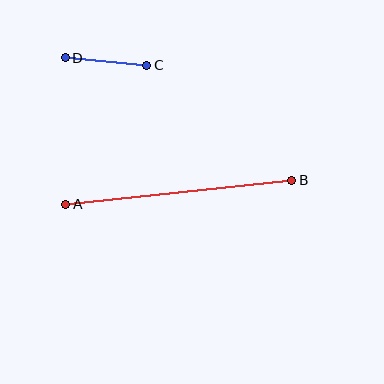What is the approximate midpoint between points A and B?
The midpoint is at approximately (179, 192) pixels.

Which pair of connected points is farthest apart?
Points A and B are farthest apart.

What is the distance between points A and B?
The distance is approximately 227 pixels.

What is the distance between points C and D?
The distance is approximately 82 pixels.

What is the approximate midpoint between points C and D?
The midpoint is at approximately (106, 61) pixels.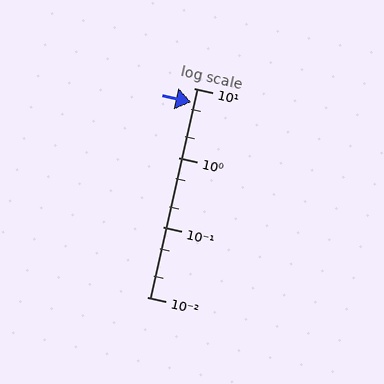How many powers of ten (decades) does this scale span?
The scale spans 3 decades, from 0.01 to 10.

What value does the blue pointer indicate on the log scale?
The pointer indicates approximately 6.2.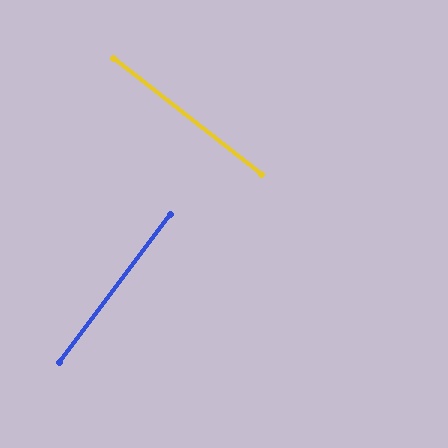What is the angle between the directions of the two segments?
Approximately 89 degrees.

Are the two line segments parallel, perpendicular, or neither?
Perpendicular — they meet at approximately 89°.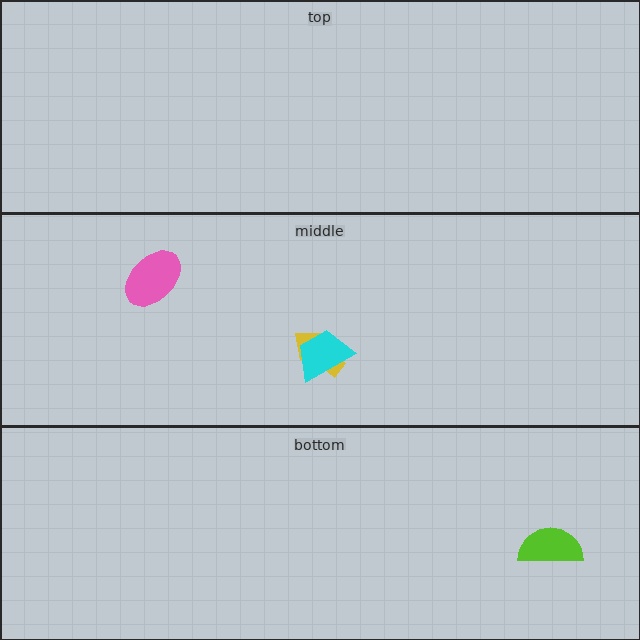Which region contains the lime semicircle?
The bottom region.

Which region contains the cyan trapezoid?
The middle region.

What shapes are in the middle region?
The pink ellipse, the yellow arrow, the cyan trapezoid.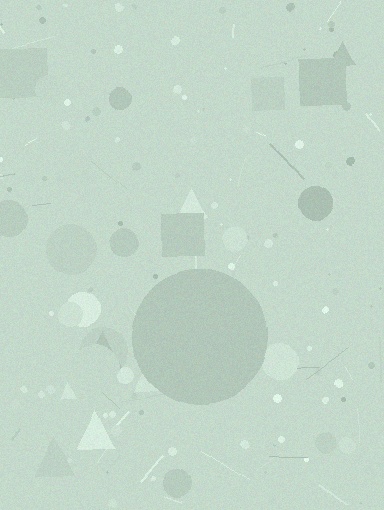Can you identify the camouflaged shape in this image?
The camouflaged shape is a circle.